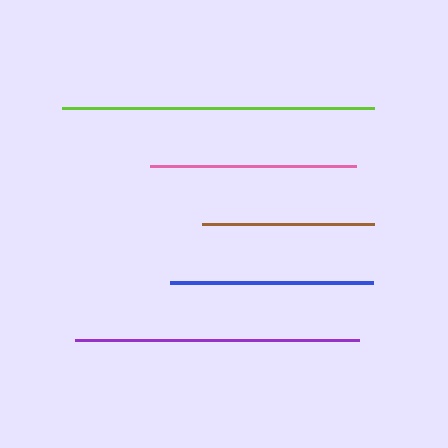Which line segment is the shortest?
The brown line is the shortest at approximately 172 pixels.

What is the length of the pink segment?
The pink segment is approximately 205 pixels long.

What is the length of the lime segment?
The lime segment is approximately 312 pixels long.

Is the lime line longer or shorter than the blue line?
The lime line is longer than the blue line.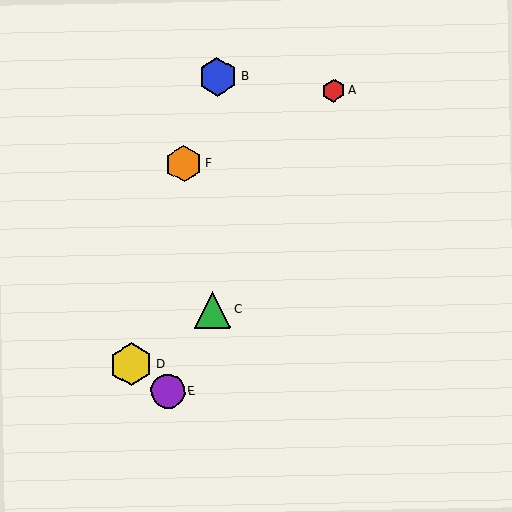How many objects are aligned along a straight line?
3 objects (A, C, E) are aligned along a straight line.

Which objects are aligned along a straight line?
Objects A, C, E are aligned along a straight line.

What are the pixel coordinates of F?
Object F is at (184, 163).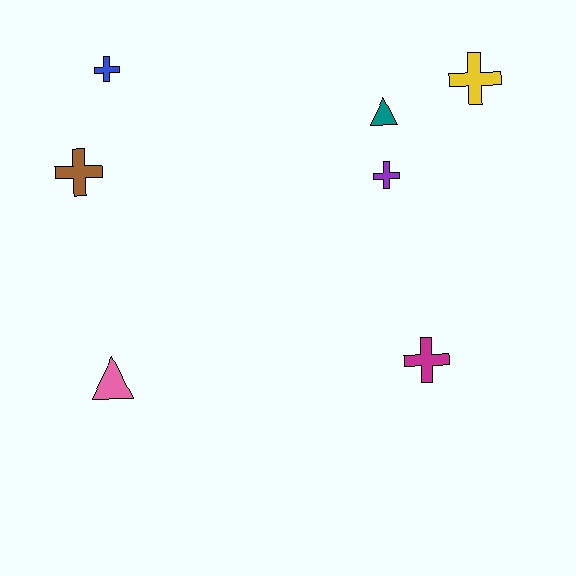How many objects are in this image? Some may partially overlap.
There are 7 objects.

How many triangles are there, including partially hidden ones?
There are 2 triangles.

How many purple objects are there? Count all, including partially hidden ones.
There is 1 purple object.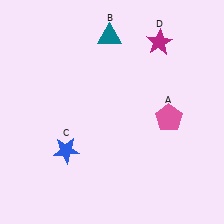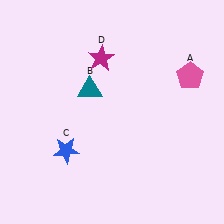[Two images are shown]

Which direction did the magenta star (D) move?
The magenta star (D) moved left.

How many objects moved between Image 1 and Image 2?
3 objects moved between the two images.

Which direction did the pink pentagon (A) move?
The pink pentagon (A) moved up.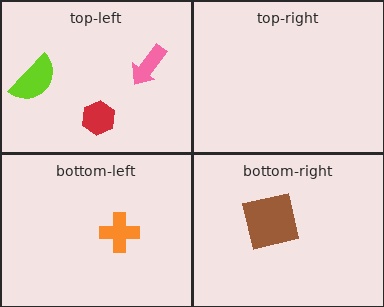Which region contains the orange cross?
The bottom-left region.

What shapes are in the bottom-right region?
The brown square.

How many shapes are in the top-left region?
3.